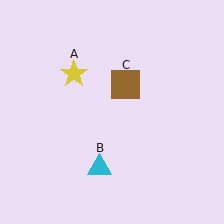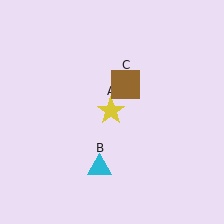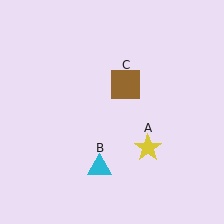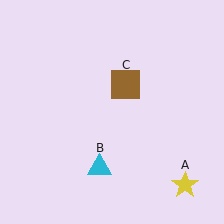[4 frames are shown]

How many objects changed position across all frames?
1 object changed position: yellow star (object A).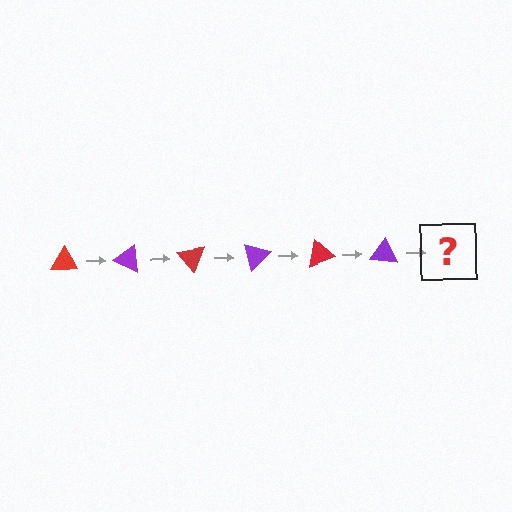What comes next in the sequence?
The next element should be a red triangle, rotated 150 degrees from the start.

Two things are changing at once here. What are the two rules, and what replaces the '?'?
The two rules are that it rotates 25 degrees each step and the color cycles through red and purple. The '?' should be a red triangle, rotated 150 degrees from the start.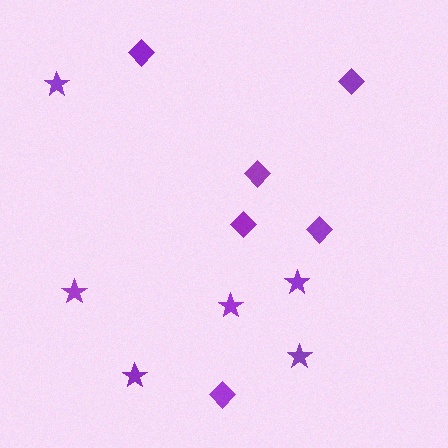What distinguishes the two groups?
There are 2 groups: one group of stars (6) and one group of diamonds (6).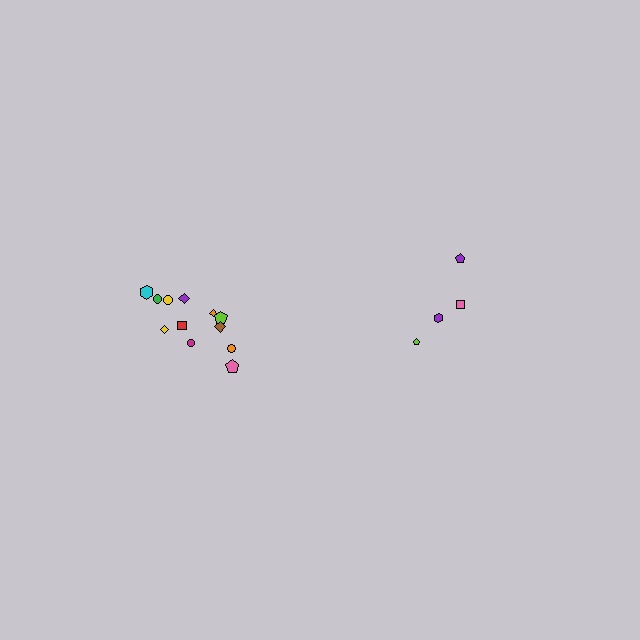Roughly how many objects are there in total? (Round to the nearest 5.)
Roughly 15 objects in total.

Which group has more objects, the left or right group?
The left group.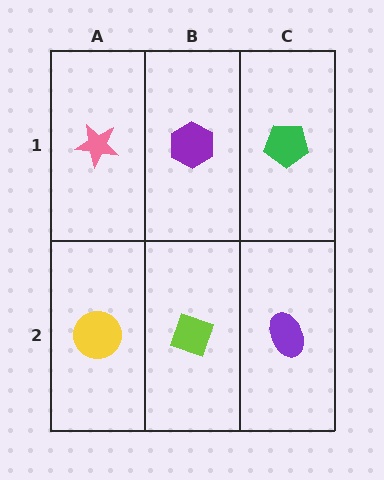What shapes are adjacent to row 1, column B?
A lime diamond (row 2, column B), a pink star (row 1, column A), a green pentagon (row 1, column C).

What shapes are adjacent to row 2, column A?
A pink star (row 1, column A), a lime diamond (row 2, column B).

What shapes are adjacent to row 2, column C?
A green pentagon (row 1, column C), a lime diamond (row 2, column B).